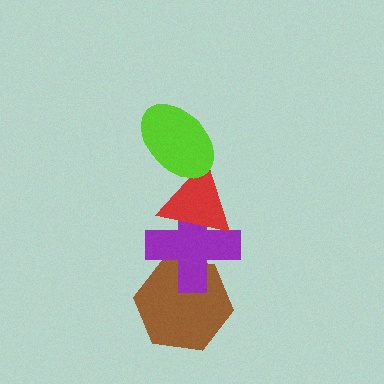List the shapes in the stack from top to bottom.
From top to bottom: the lime ellipse, the red triangle, the purple cross, the brown hexagon.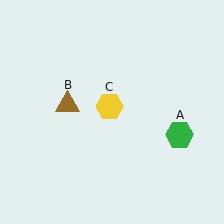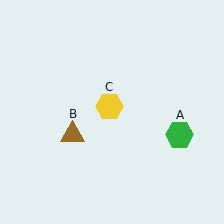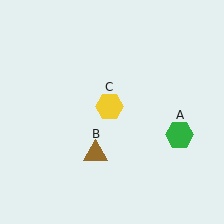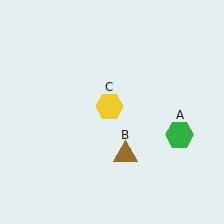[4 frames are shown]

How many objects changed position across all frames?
1 object changed position: brown triangle (object B).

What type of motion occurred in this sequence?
The brown triangle (object B) rotated counterclockwise around the center of the scene.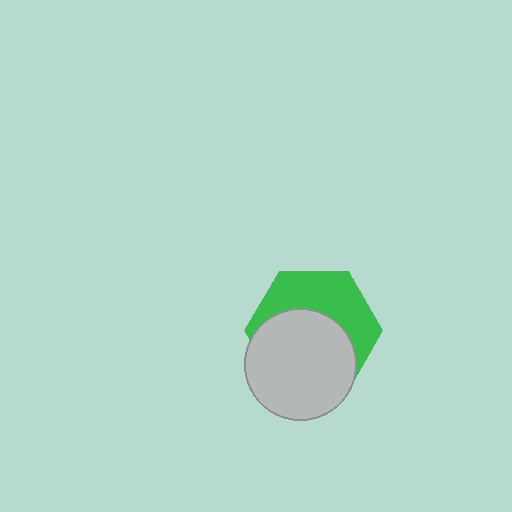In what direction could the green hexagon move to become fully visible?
The green hexagon could move up. That would shift it out from behind the light gray circle entirely.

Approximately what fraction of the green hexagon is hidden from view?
Roughly 56% of the green hexagon is hidden behind the light gray circle.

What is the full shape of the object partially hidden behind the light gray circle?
The partially hidden object is a green hexagon.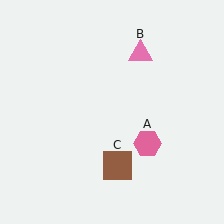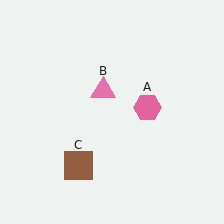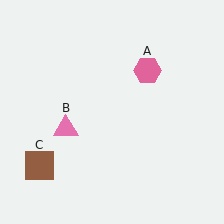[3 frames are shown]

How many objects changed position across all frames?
3 objects changed position: pink hexagon (object A), pink triangle (object B), brown square (object C).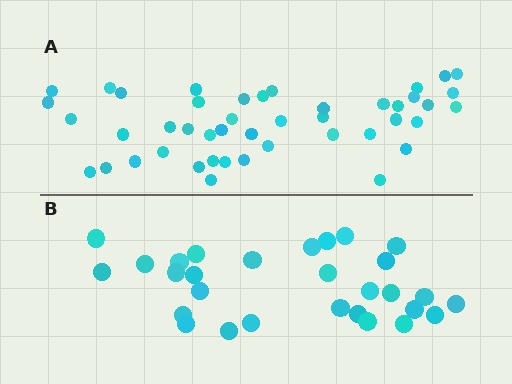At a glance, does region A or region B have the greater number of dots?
Region A (the top region) has more dots.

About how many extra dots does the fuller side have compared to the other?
Region A has approximately 15 more dots than region B.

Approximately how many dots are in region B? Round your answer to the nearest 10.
About 30 dots. (The exact count is 29, which rounds to 30.)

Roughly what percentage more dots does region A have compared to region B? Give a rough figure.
About 55% more.